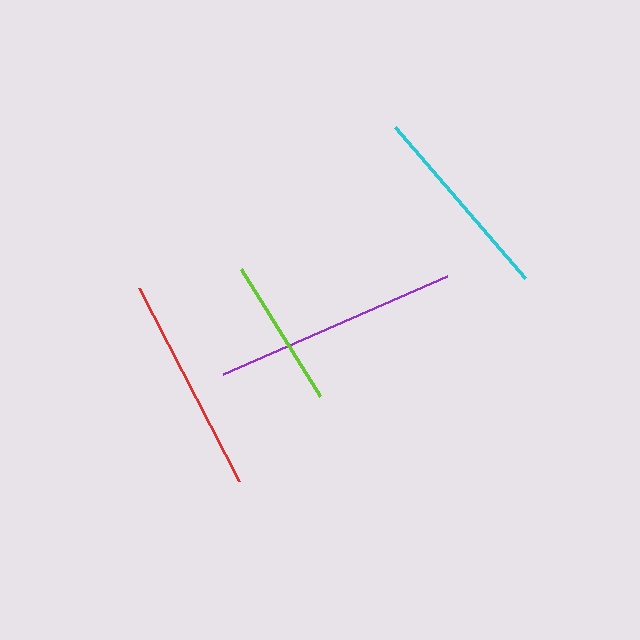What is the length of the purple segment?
The purple segment is approximately 244 pixels long.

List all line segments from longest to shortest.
From longest to shortest: purple, red, cyan, lime.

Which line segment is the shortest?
The lime line is the shortest at approximately 150 pixels.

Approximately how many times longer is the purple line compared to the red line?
The purple line is approximately 1.1 times the length of the red line.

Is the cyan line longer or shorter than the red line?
The red line is longer than the cyan line.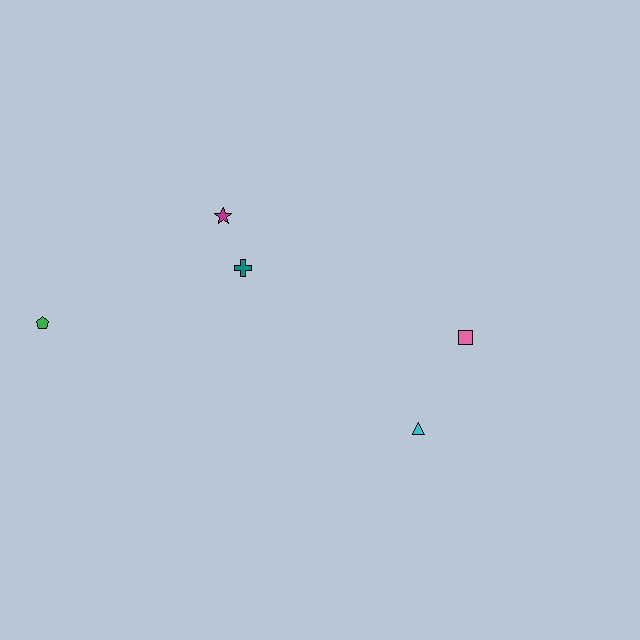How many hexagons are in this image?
There are no hexagons.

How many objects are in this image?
There are 5 objects.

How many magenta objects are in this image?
There is 1 magenta object.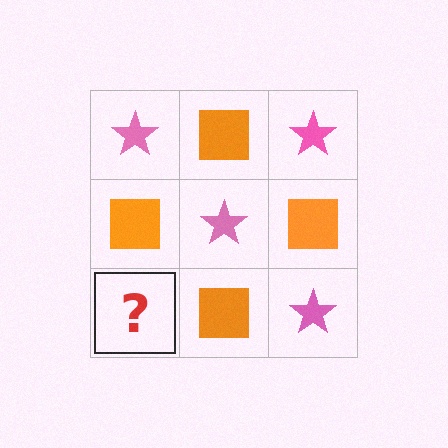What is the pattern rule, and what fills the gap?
The rule is that it alternates pink star and orange square in a checkerboard pattern. The gap should be filled with a pink star.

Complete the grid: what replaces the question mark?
The question mark should be replaced with a pink star.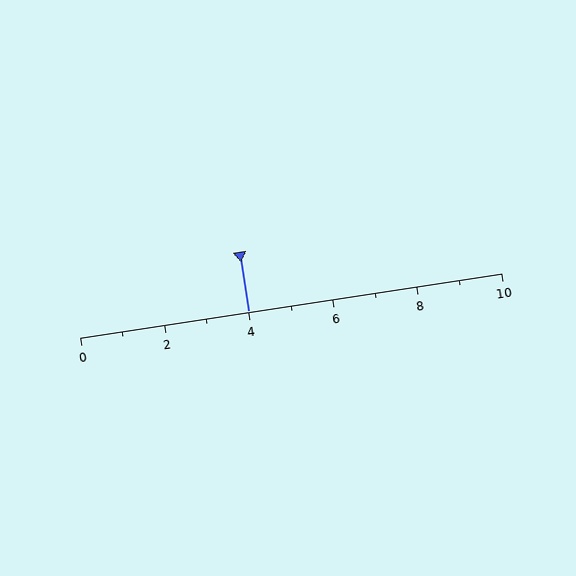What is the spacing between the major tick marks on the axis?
The major ticks are spaced 2 apart.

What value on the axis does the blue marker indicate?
The marker indicates approximately 4.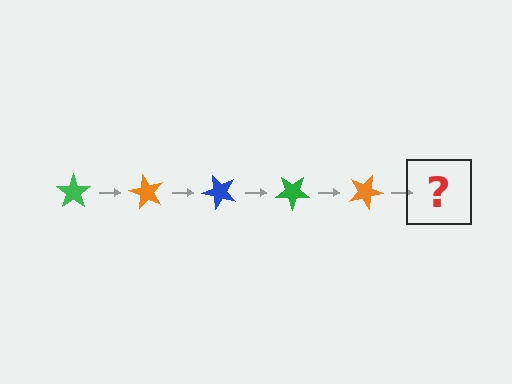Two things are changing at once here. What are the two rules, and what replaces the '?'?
The two rules are that it rotates 60 degrees each step and the color cycles through green, orange, and blue. The '?' should be a blue star, rotated 300 degrees from the start.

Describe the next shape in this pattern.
It should be a blue star, rotated 300 degrees from the start.